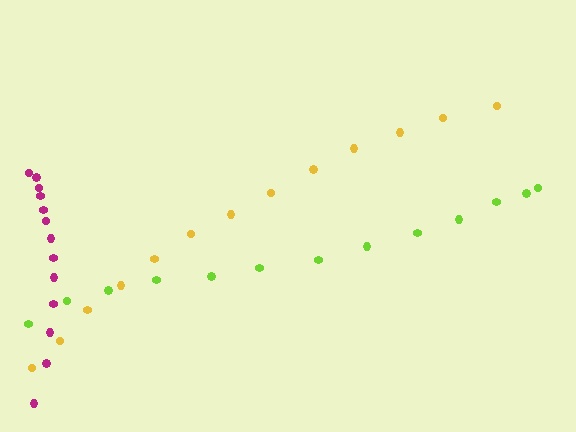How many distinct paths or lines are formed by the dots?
There are 3 distinct paths.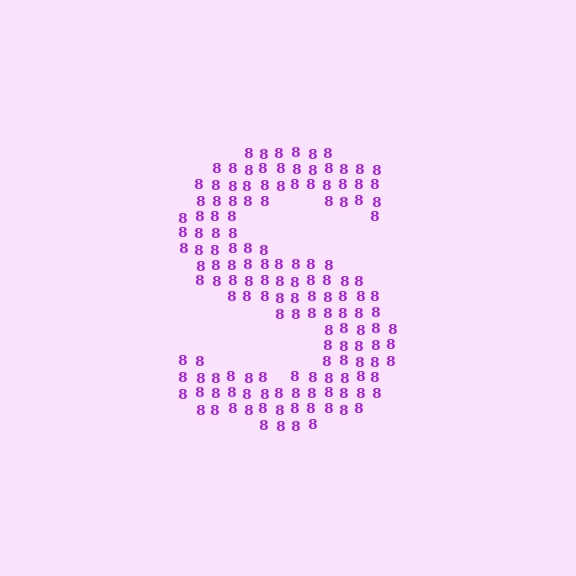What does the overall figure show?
The overall figure shows the letter S.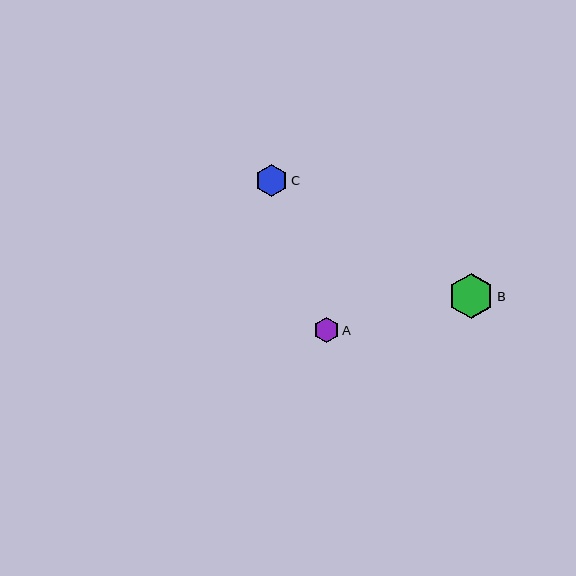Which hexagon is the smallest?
Hexagon A is the smallest with a size of approximately 25 pixels.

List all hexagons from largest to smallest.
From largest to smallest: B, C, A.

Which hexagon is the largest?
Hexagon B is the largest with a size of approximately 45 pixels.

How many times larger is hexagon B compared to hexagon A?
Hexagon B is approximately 1.8 times the size of hexagon A.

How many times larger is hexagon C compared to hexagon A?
Hexagon C is approximately 1.3 times the size of hexagon A.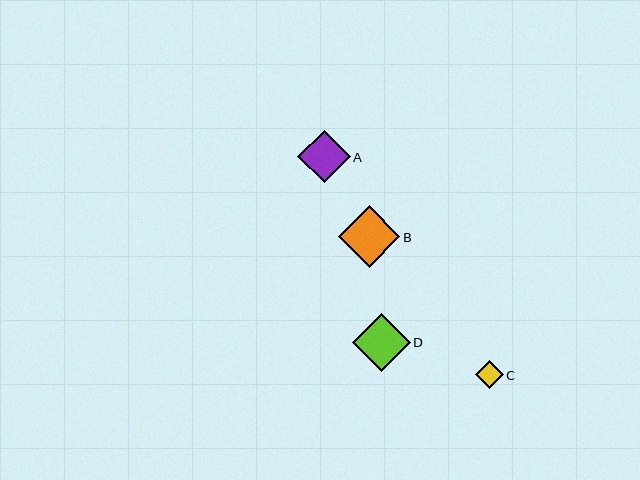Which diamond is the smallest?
Diamond C is the smallest with a size of approximately 28 pixels.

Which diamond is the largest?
Diamond B is the largest with a size of approximately 61 pixels.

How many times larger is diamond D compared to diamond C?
Diamond D is approximately 2.1 times the size of diamond C.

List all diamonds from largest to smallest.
From largest to smallest: B, D, A, C.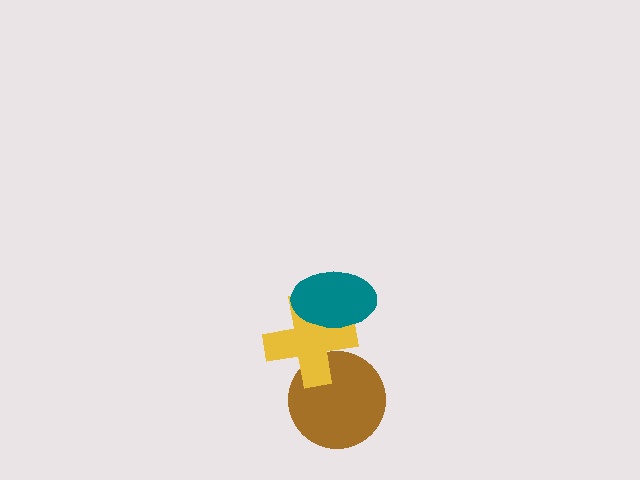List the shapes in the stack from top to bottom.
From top to bottom: the teal ellipse, the yellow cross, the brown circle.